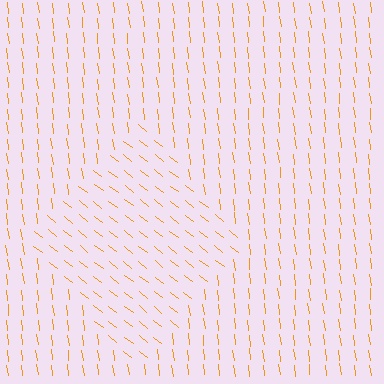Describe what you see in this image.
The image is filled with small orange line segments. A diamond region in the image has lines oriented differently from the surrounding lines, creating a visible texture boundary.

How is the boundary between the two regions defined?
The boundary is defined purely by a change in line orientation (approximately 45 degrees difference). All lines are the same color and thickness.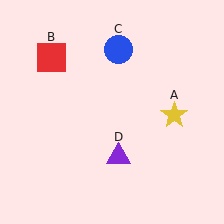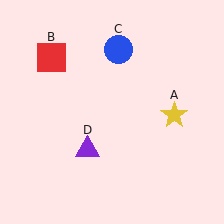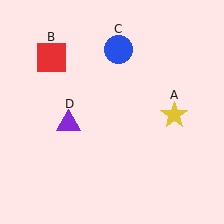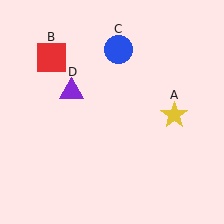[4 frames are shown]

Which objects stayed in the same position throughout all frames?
Yellow star (object A) and red square (object B) and blue circle (object C) remained stationary.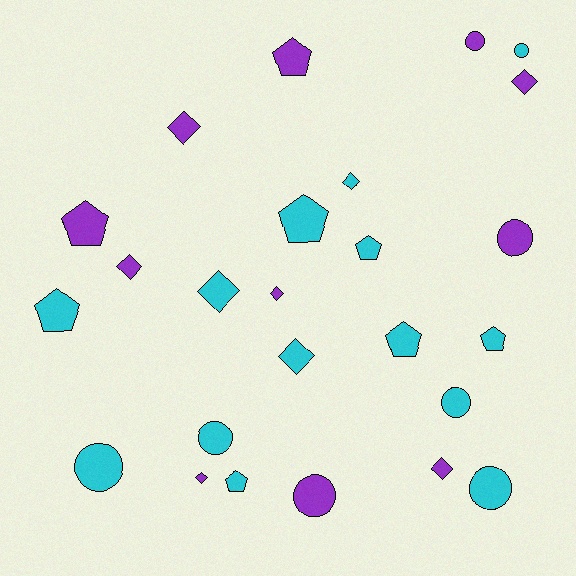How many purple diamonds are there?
There are 6 purple diamonds.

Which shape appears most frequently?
Diamond, with 9 objects.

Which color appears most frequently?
Cyan, with 14 objects.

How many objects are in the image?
There are 25 objects.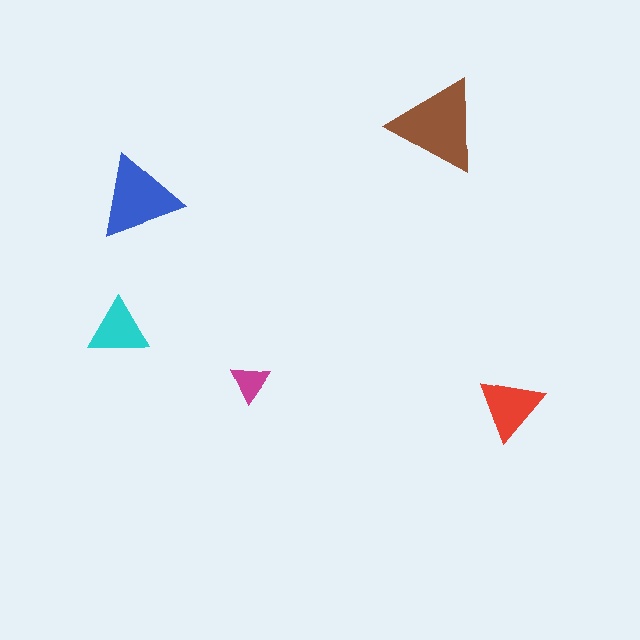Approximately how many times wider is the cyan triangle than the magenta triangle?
About 1.5 times wider.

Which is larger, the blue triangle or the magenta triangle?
The blue one.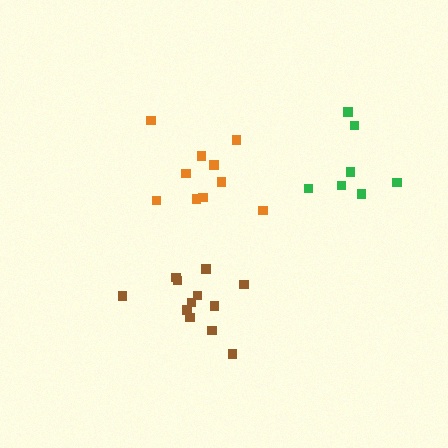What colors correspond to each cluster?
The clusters are colored: green, brown, orange.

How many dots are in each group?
Group 1: 7 dots, Group 2: 12 dots, Group 3: 10 dots (29 total).